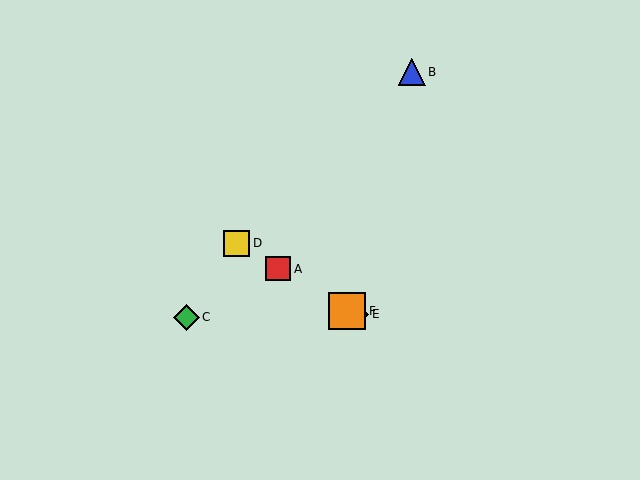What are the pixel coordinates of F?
Object F is at (347, 311).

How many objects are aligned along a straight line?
4 objects (A, D, E, F) are aligned along a straight line.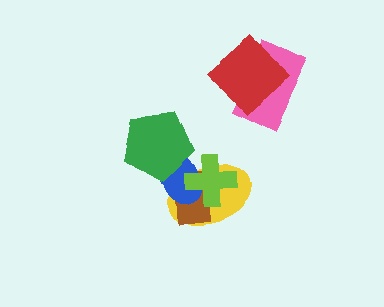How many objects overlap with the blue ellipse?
4 objects overlap with the blue ellipse.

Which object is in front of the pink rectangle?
The red diamond is in front of the pink rectangle.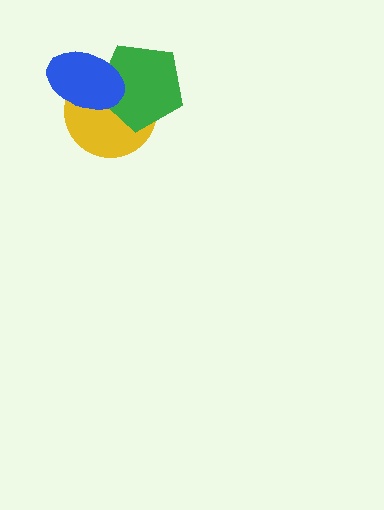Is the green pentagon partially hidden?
Yes, it is partially covered by another shape.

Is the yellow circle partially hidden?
Yes, it is partially covered by another shape.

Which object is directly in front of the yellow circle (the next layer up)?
The green pentagon is directly in front of the yellow circle.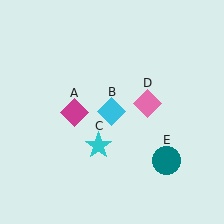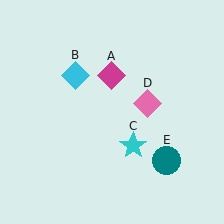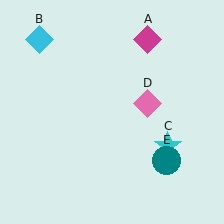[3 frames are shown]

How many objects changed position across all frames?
3 objects changed position: magenta diamond (object A), cyan diamond (object B), cyan star (object C).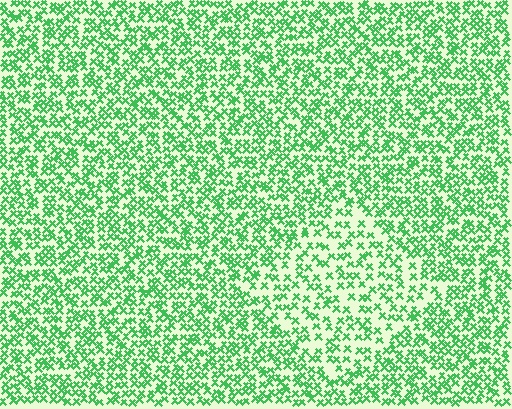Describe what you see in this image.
The image contains small green elements arranged at two different densities. A diamond-shaped region is visible where the elements are less densely packed than the surrounding area.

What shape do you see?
I see a diamond.